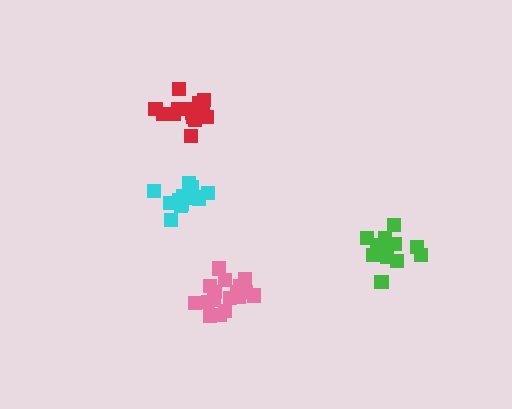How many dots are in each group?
Group 1: 17 dots, Group 2: 16 dots, Group 3: 13 dots, Group 4: 13 dots (59 total).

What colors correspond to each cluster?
The clusters are colored: pink, red, green, cyan.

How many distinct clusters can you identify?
There are 4 distinct clusters.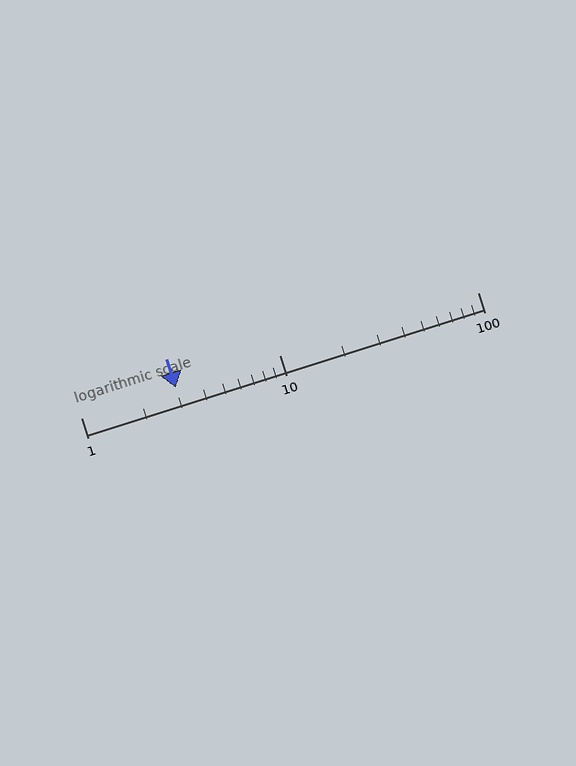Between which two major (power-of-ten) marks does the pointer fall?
The pointer is between 1 and 10.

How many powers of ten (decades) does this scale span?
The scale spans 2 decades, from 1 to 100.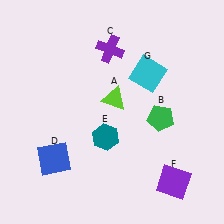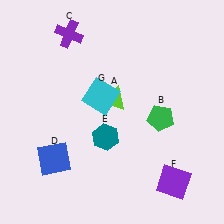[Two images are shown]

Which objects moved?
The objects that moved are: the purple cross (C), the cyan square (G).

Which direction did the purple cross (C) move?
The purple cross (C) moved left.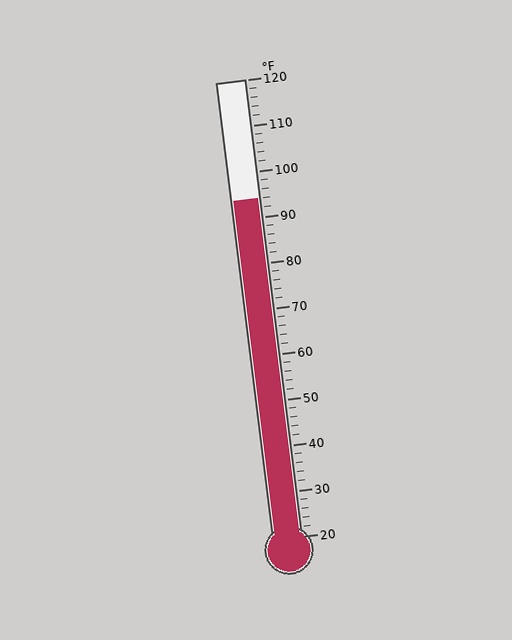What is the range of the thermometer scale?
The thermometer scale ranges from 20°F to 120°F.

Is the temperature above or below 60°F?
The temperature is above 60°F.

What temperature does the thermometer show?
The thermometer shows approximately 94°F.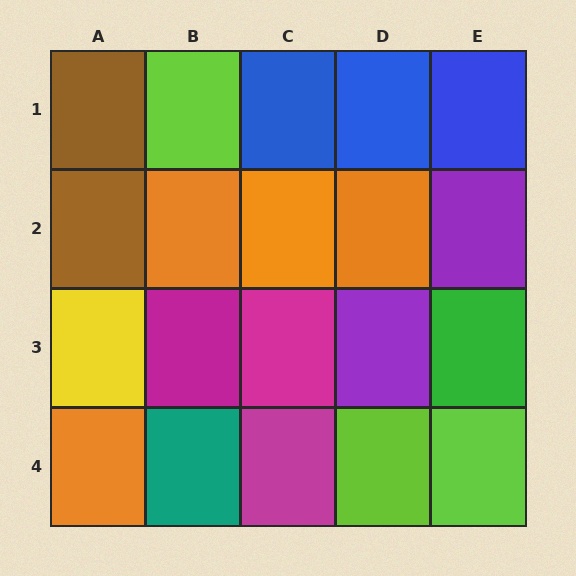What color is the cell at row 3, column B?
Magenta.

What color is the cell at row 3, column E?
Green.